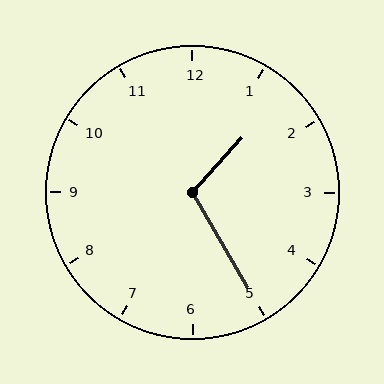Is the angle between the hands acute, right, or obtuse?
It is obtuse.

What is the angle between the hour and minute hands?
Approximately 108 degrees.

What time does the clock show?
1:25.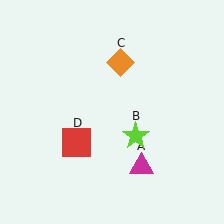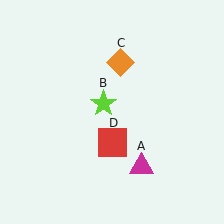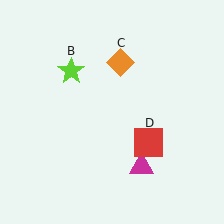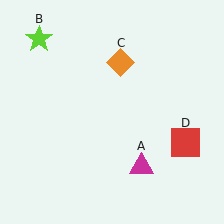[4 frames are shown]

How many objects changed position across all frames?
2 objects changed position: lime star (object B), red square (object D).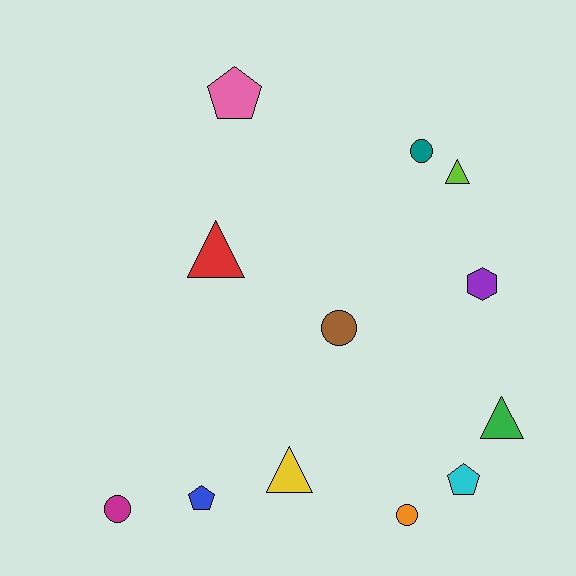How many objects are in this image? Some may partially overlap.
There are 12 objects.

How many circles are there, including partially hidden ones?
There are 4 circles.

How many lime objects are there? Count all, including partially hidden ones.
There is 1 lime object.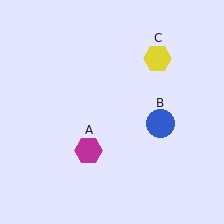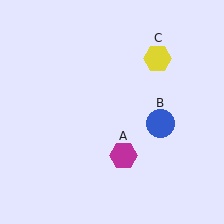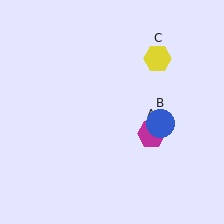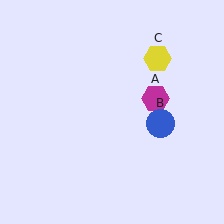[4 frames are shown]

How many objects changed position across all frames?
1 object changed position: magenta hexagon (object A).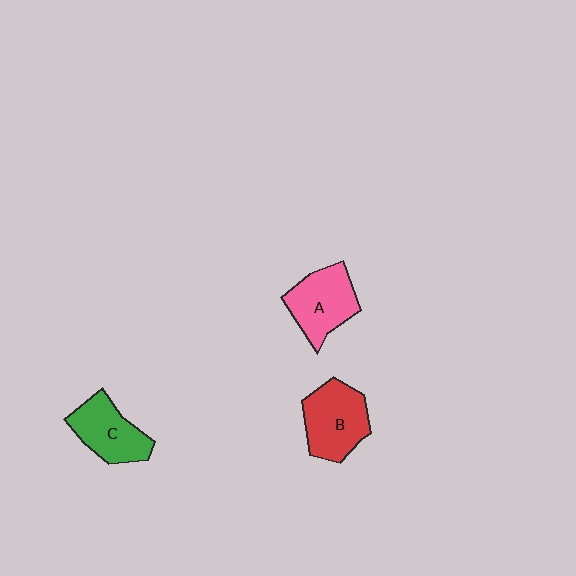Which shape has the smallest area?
Shape C (green).